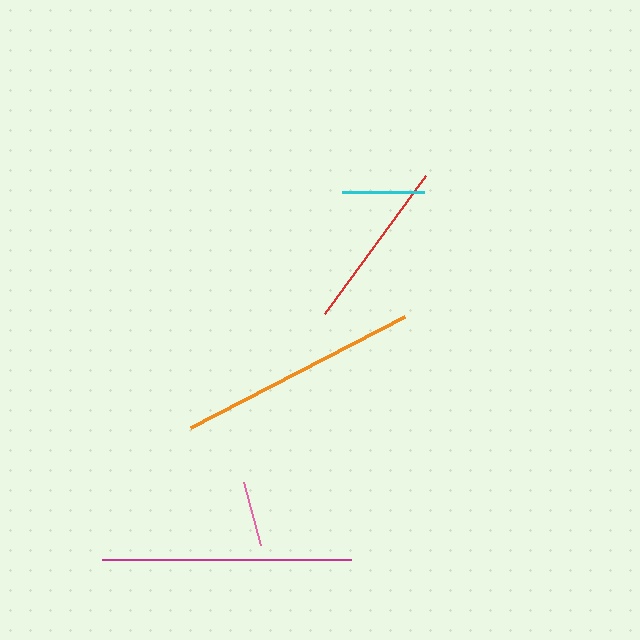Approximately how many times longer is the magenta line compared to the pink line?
The magenta line is approximately 3.8 times the length of the pink line.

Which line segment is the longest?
The magenta line is the longest at approximately 249 pixels.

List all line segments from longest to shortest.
From longest to shortest: magenta, orange, red, cyan, pink.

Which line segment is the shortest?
The pink line is the shortest at approximately 65 pixels.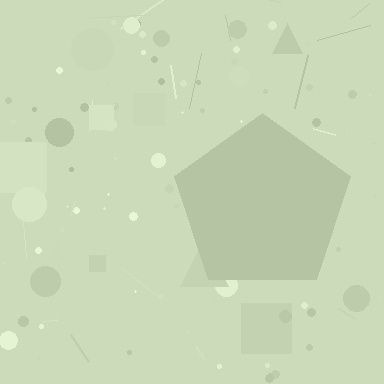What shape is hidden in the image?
A pentagon is hidden in the image.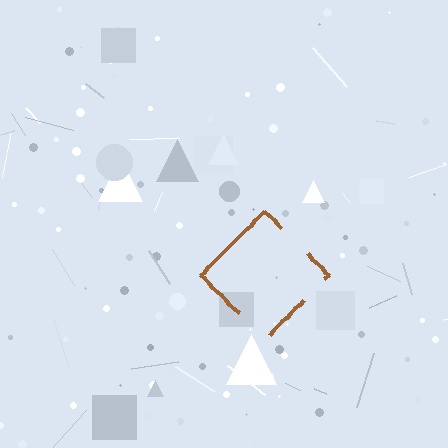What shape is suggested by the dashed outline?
The dashed outline suggests a diamond.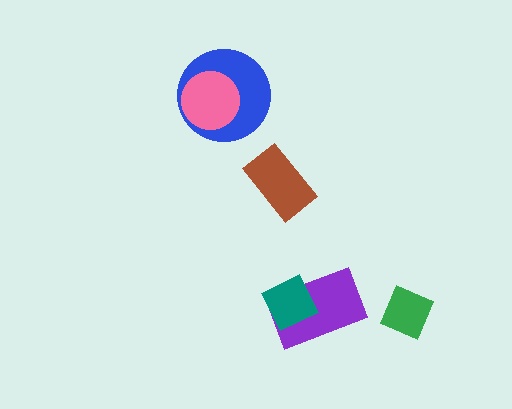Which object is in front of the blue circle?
The pink circle is in front of the blue circle.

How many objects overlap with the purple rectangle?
1 object overlaps with the purple rectangle.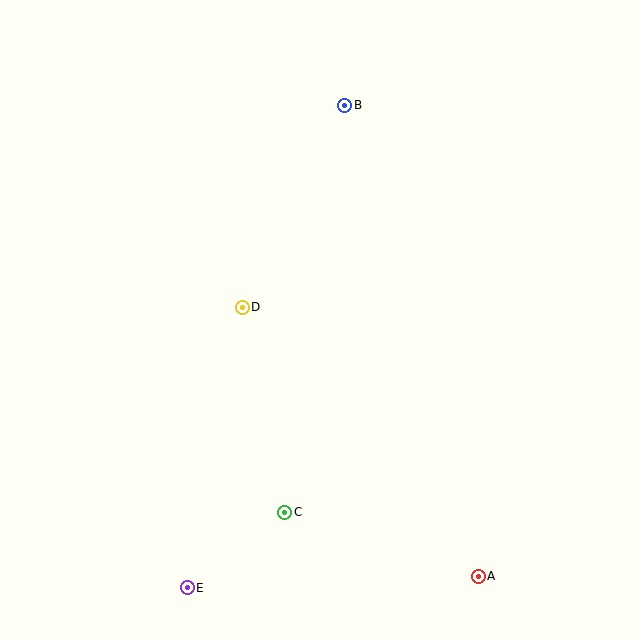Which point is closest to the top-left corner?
Point B is closest to the top-left corner.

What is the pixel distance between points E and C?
The distance between E and C is 123 pixels.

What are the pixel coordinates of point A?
Point A is at (478, 576).